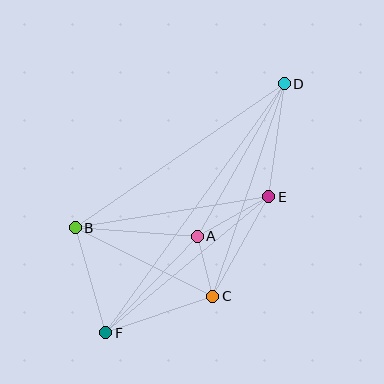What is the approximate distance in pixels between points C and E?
The distance between C and E is approximately 114 pixels.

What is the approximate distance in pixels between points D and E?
The distance between D and E is approximately 114 pixels.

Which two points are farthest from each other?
Points D and F are farthest from each other.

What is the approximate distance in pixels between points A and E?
The distance between A and E is approximately 81 pixels.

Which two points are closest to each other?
Points A and C are closest to each other.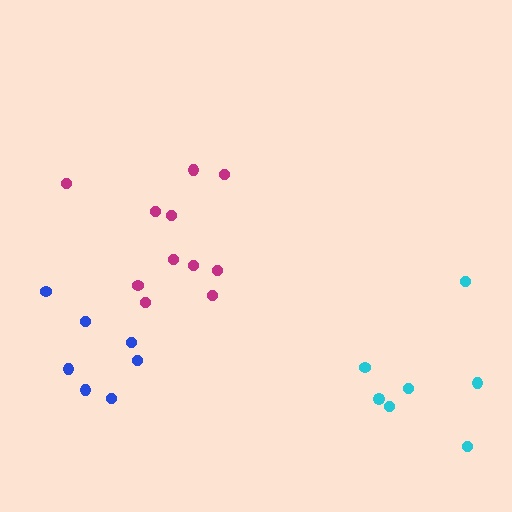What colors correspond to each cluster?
The clusters are colored: magenta, blue, cyan.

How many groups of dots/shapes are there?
There are 3 groups.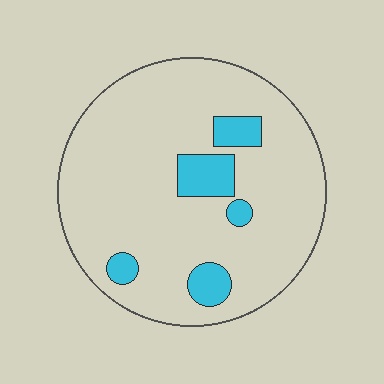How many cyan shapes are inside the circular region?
5.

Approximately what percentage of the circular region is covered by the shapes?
Approximately 10%.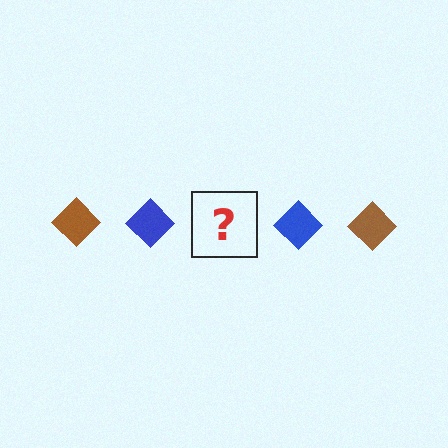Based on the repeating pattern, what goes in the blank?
The blank should be a brown diamond.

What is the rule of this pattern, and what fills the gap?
The rule is that the pattern cycles through brown, blue diamonds. The gap should be filled with a brown diamond.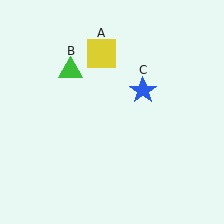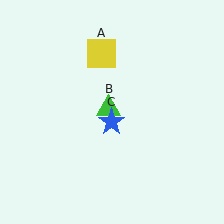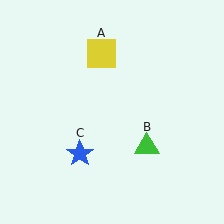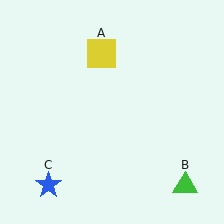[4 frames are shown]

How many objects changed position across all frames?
2 objects changed position: green triangle (object B), blue star (object C).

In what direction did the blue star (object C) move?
The blue star (object C) moved down and to the left.